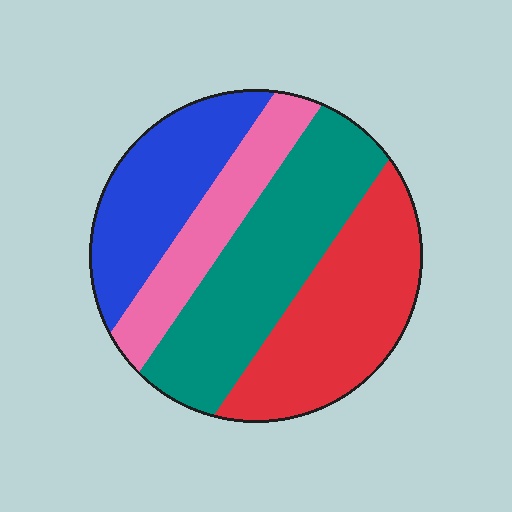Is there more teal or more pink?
Teal.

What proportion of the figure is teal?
Teal takes up about one third (1/3) of the figure.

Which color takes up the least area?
Pink, at roughly 15%.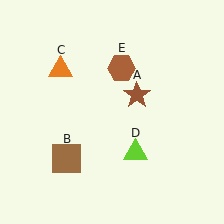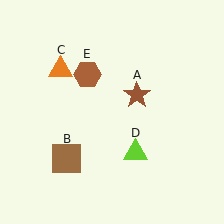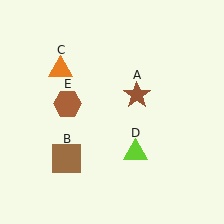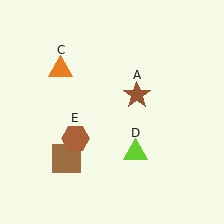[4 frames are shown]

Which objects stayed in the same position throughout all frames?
Brown star (object A) and brown square (object B) and orange triangle (object C) and lime triangle (object D) remained stationary.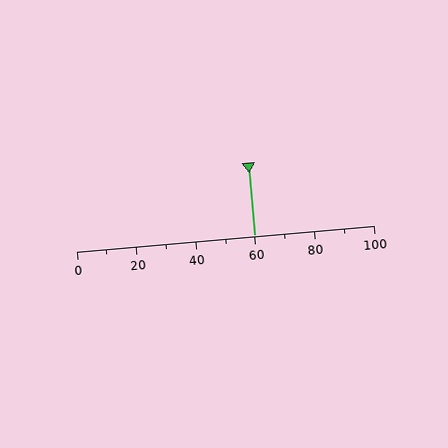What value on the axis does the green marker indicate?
The marker indicates approximately 60.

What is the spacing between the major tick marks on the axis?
The major ticks are spaced 20 apart.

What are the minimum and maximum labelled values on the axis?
The axis runs from 0 to 100.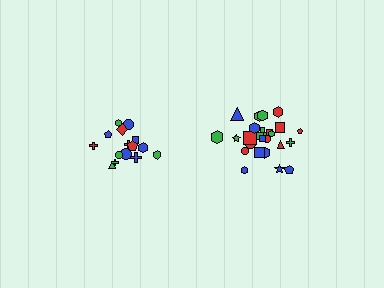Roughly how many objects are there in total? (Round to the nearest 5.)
Roughly 40 objects in total.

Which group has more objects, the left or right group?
The right group.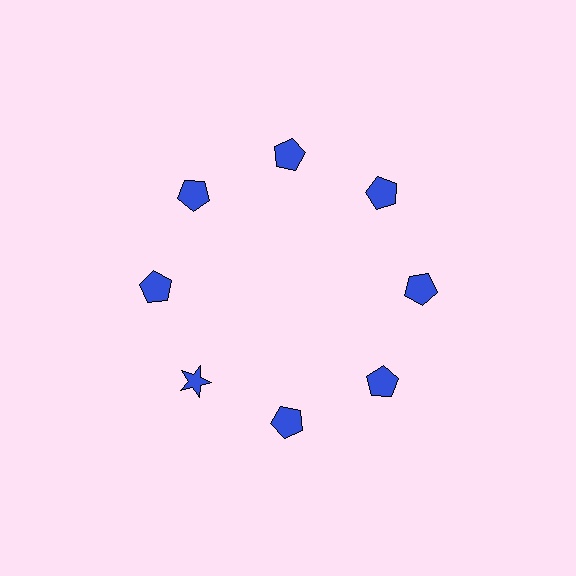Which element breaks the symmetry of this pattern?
The blue star at roughly the 8 o'clock position breaks the symmetry. All other shapes are blue pentagons.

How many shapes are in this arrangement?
There are 8 shapes arranged in a ring pattern.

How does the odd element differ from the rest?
It has a different shape: star instead of pentagon.